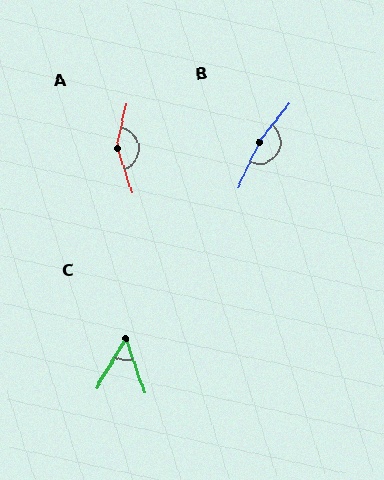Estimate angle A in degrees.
Approximately 149 degrees.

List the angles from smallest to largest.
C (49°), A (149°), B (167°).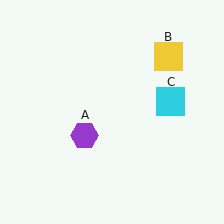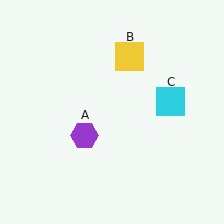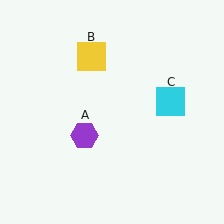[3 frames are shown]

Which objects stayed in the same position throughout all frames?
Purple hexagon (object A) and cyan square (object C) remained stationary.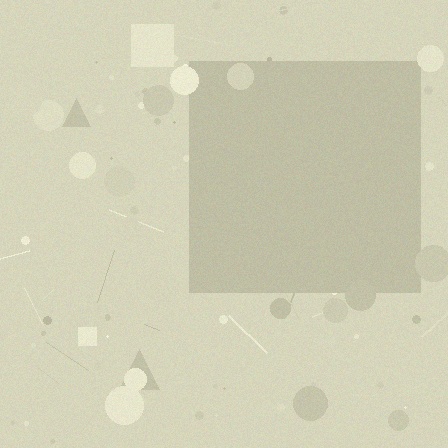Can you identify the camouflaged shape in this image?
The camouflaged shape is a square.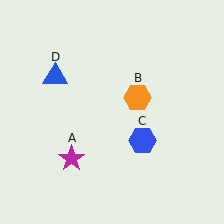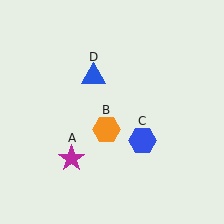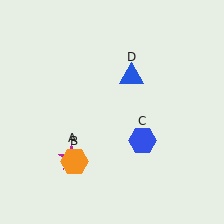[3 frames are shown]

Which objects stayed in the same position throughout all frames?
Magenta star (object A) and blue hexagon (object C) remained stationary.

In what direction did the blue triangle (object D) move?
The blue triangle (object D) moved right.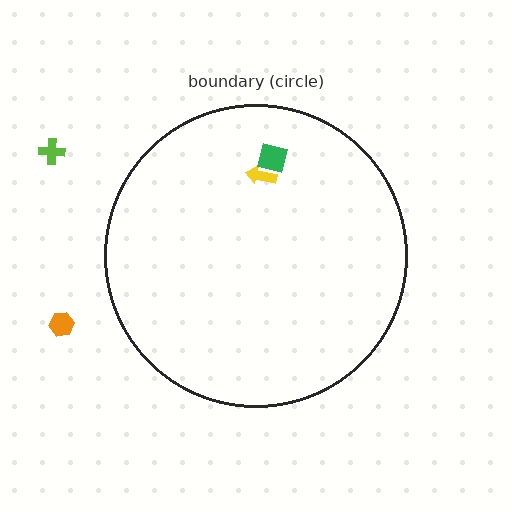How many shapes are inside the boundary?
2 inside, 2 outside.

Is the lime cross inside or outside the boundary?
Outside.